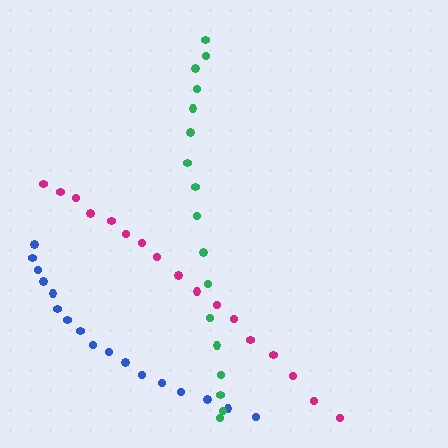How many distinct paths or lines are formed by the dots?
There are 3 distinct paths.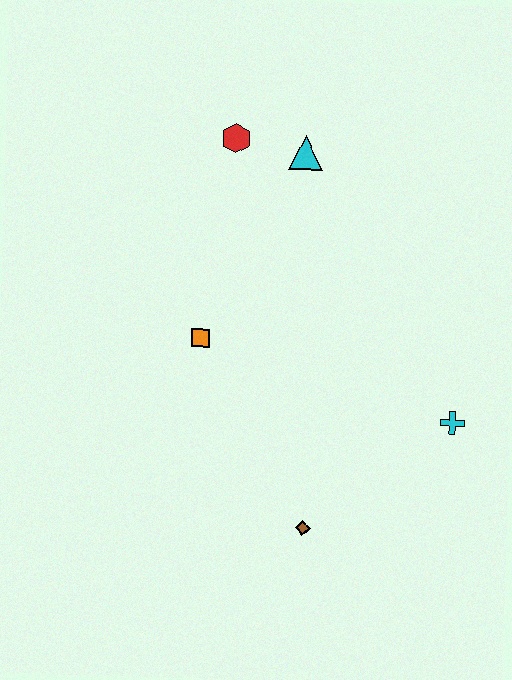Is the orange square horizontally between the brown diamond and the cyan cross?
No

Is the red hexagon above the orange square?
Yes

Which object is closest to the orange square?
The red hexagon is closest to the orange square.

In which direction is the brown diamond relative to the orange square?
The brown diamond is below the orange square.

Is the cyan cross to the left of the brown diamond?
No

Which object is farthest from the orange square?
The cyan cross is farthest from the orange square.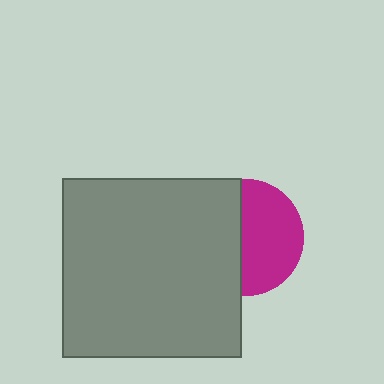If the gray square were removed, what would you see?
You would see the complete magenta circle.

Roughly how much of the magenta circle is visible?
About half of it is visible (roughly 55%).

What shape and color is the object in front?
The object in front is a gray square.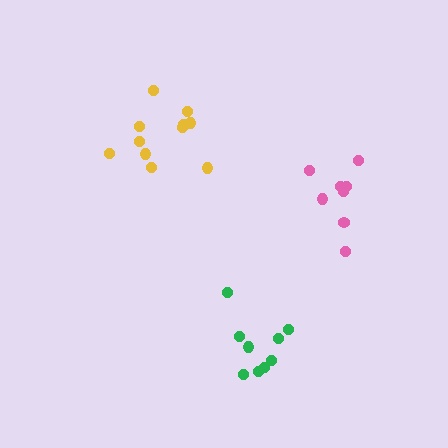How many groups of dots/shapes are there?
There are 3 groups.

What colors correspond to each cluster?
The clusters are colored: yellow, green, pink.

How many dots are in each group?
Group 1: 11 dots, Group 2: 9 dots, Group 3: 8 dots (28 total).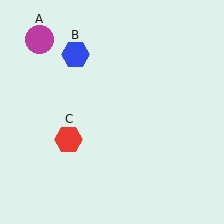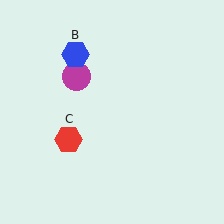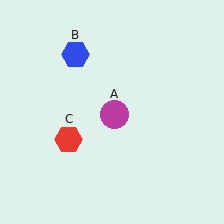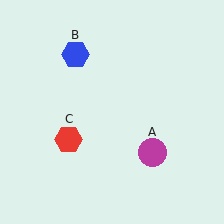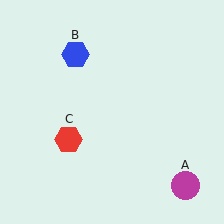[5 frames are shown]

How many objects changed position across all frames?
1 object changed position: magenta circle (object A).